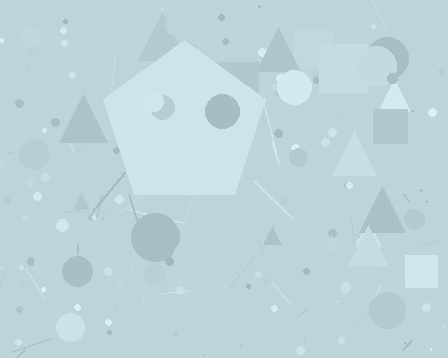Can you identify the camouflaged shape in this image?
The camouflaged shape is a pentagon.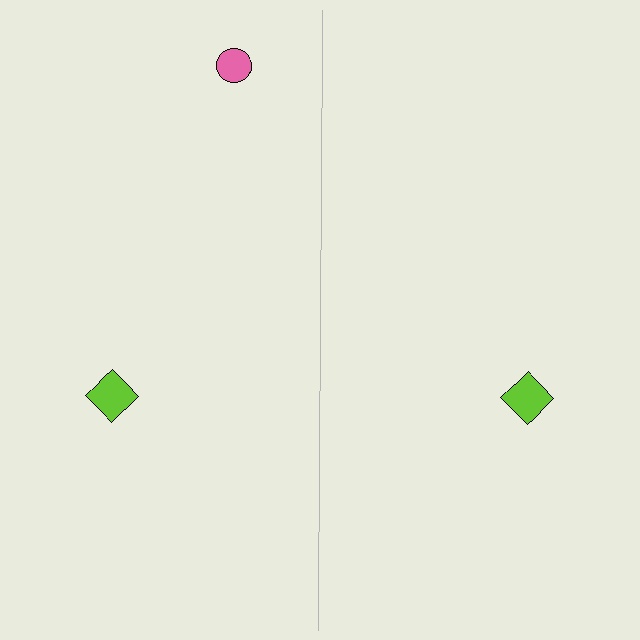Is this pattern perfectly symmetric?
No, the pattern is not perfectly symmetric. A pink circle is missing from the right side.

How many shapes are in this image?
There are 3 shapes in this image.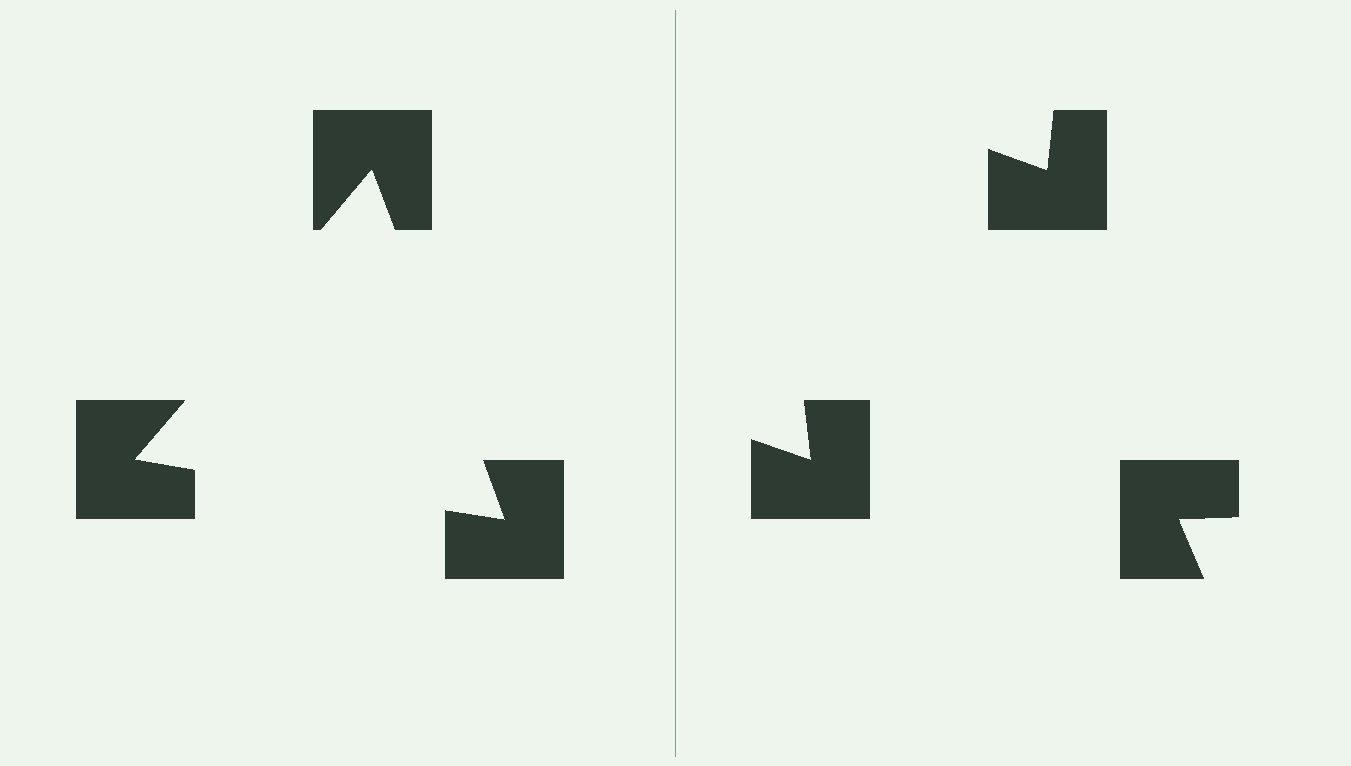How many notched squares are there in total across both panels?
6 — 3 on each side.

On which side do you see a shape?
An illusory triangle appears on the left side. On the right side the wedge cuts are rotated, so no coherent shape forms.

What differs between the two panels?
The notched squares are positioned identically on both sides; only the wedge orientations differ. On the left they align to a triangle; on the right they are misaligned.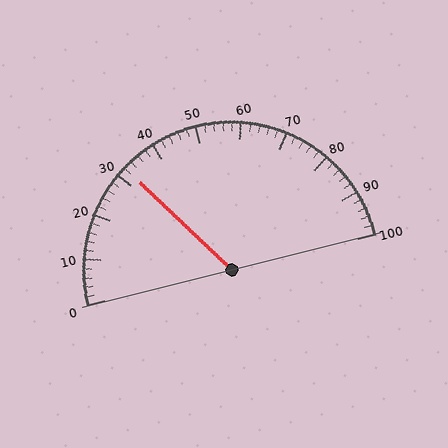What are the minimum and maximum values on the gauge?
The gauge ranges from 0 to 100.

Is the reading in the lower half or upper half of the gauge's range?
The reading is in the lower half of the range (0 to 100).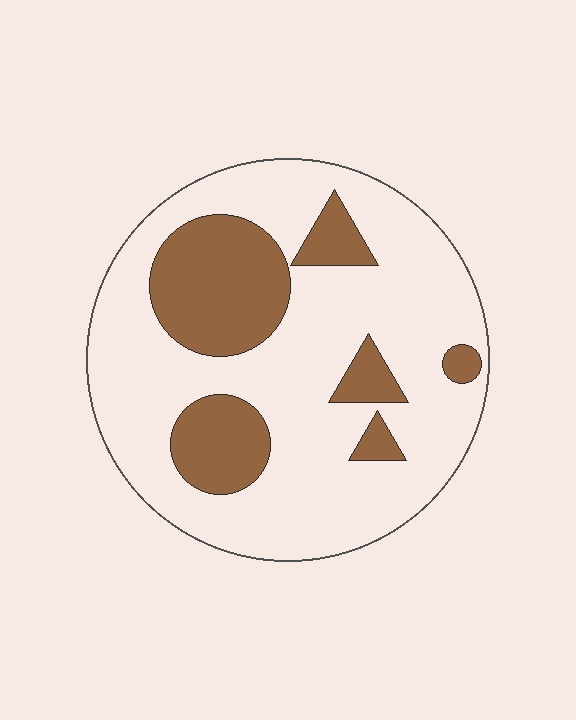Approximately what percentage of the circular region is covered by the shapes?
Approximately 25%.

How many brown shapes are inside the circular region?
6.